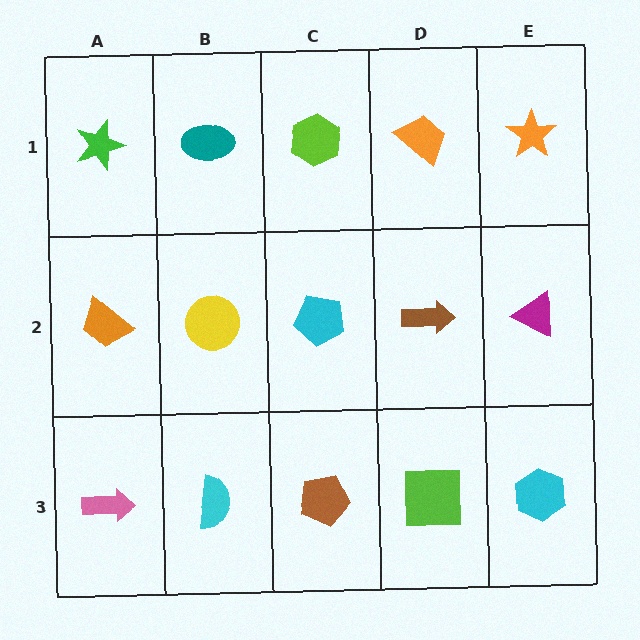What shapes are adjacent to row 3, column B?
A yellow circle (row 2, column B), a pink arrow (row 3, column A), a brown pentagon (row 3, column C).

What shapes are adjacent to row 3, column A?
An orange trapezoid (row 2, column A), a cyan semicircle (row 3, column B).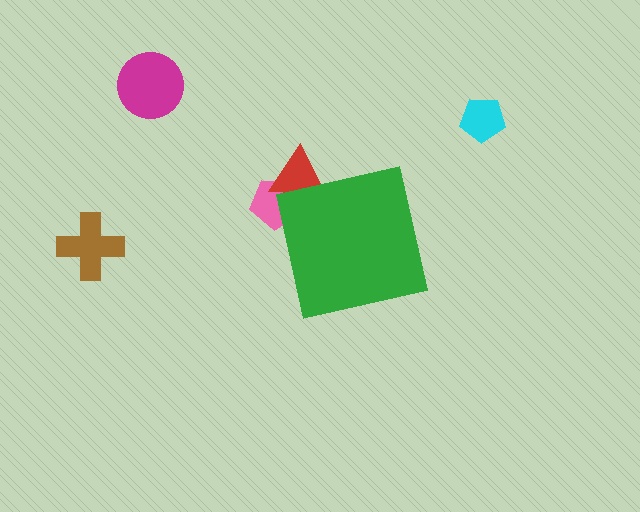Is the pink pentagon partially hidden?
Yes, the pink pentagon is partially hidden behind the green square.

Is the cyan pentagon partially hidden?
No, the cyan pentagon is fully visible.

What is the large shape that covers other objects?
A green square.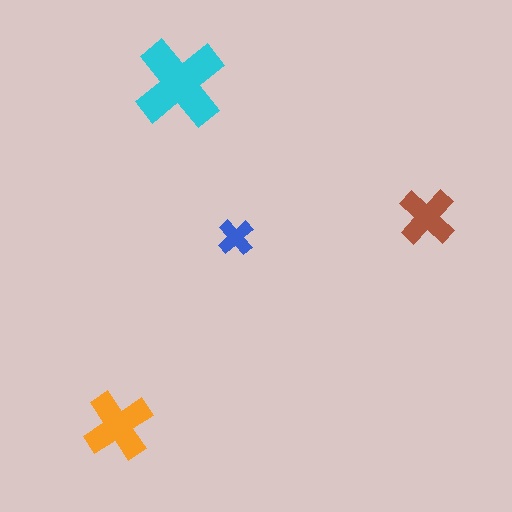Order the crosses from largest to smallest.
the cyan one, the orange one, the brown one, the blue one.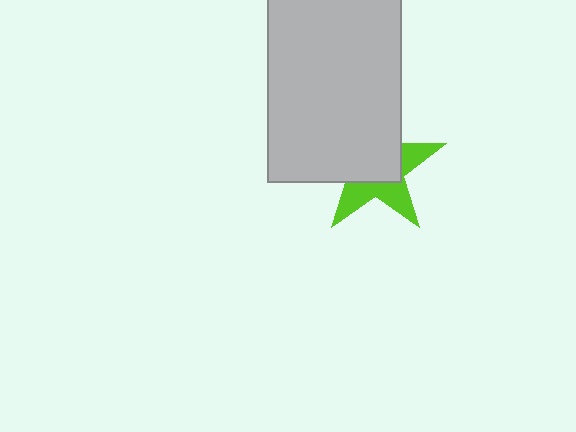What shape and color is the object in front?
The object in front is a light gray rectangle.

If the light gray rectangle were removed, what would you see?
You would see the complete lime star.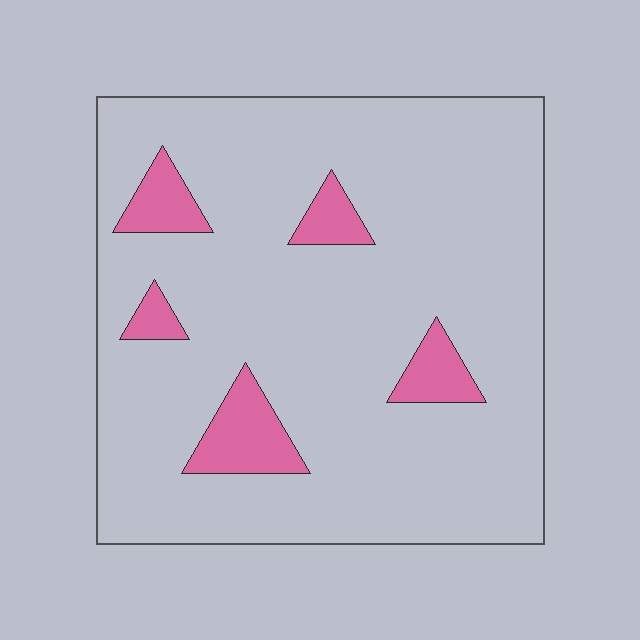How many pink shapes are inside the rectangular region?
5.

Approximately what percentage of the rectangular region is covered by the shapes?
Approximately 10%.